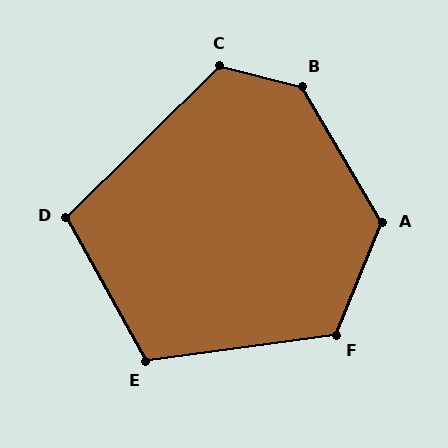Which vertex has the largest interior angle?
B, at approximately 134 degrees.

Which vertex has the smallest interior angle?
D, at approximately 106 degrees.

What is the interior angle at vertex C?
Approximately 121 degrees (obtuse).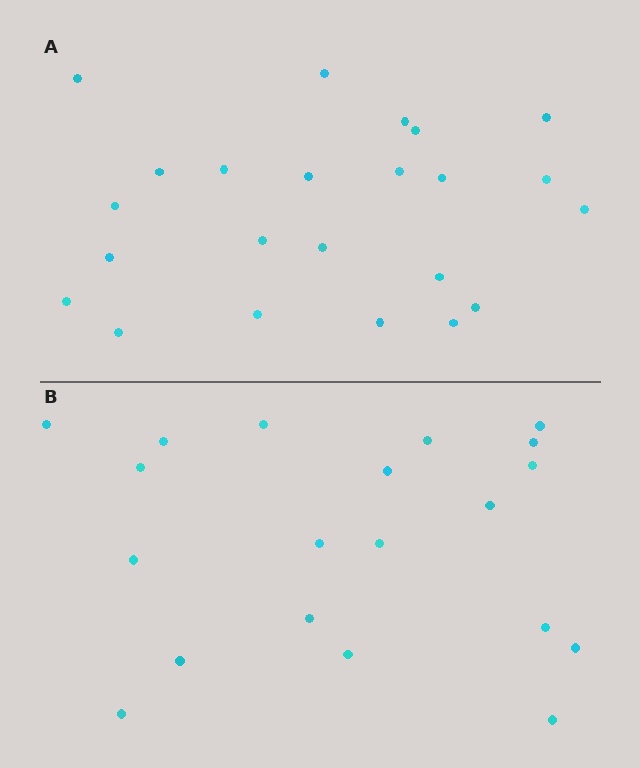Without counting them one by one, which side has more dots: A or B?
Region A (the top region) has more dots.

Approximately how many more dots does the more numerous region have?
Region A has just a few more — roughly 2 or 3 more dots than region B.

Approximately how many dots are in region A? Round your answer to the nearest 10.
About 20 dots. (The exact count is 23, which rounds to 20.)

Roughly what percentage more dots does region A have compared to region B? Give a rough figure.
About 15% more.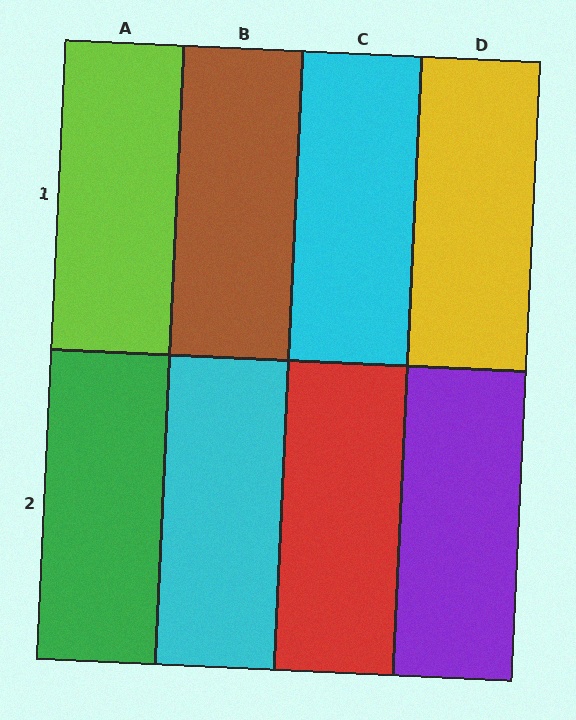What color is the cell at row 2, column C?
Red.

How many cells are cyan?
2 cells are cyan.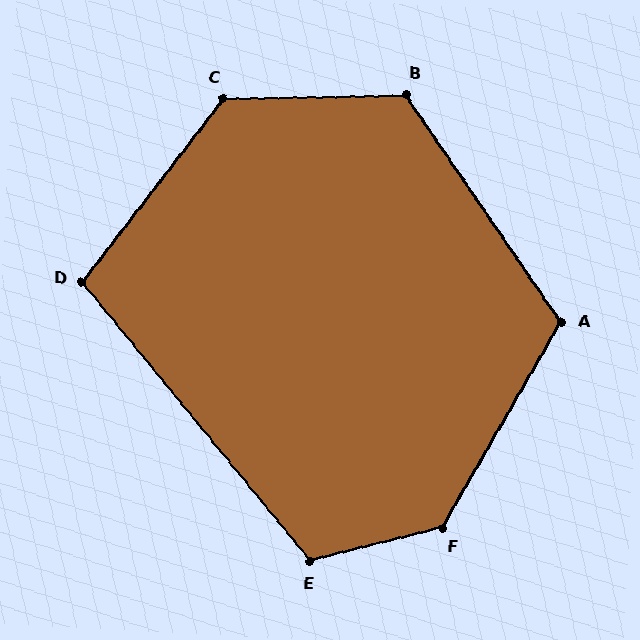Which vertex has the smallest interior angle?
D, at approximately 103 degrees.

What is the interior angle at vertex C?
Approximately 129 degrees (obtuse).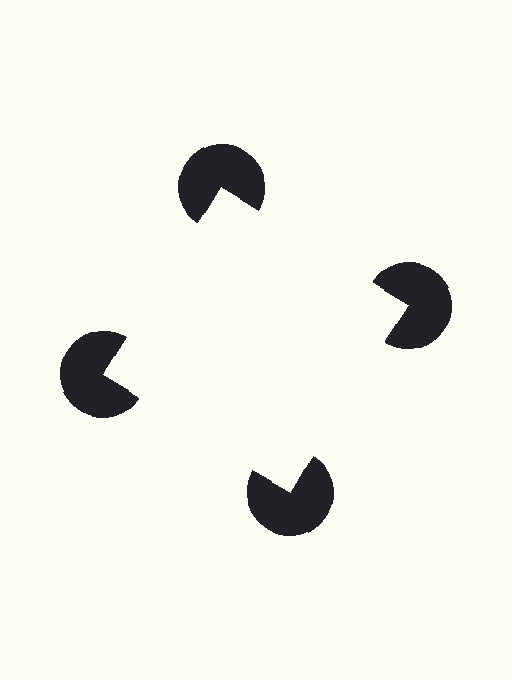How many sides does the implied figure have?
4 sides.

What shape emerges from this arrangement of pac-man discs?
An illusory square — its edges are inferred from the aligned wedge cuts in the pac-man discs, not physically drawn.